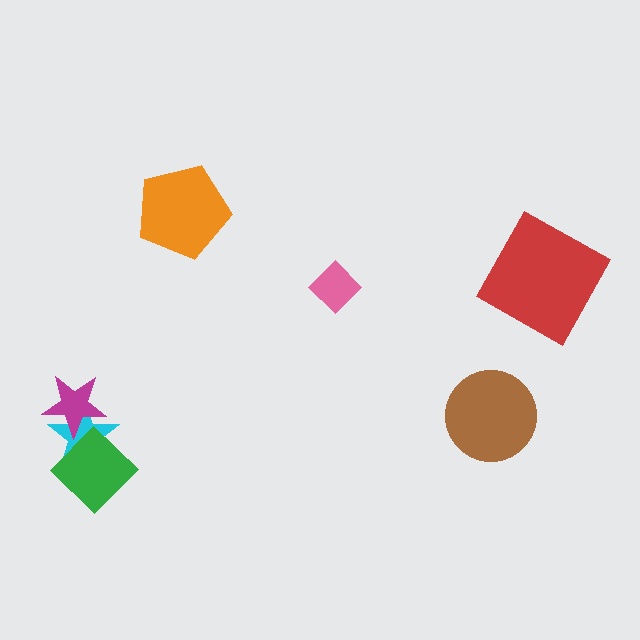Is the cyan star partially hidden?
Yes, it is partially covered by another shape.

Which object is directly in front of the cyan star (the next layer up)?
The magenta star is directly in front of the cyan star.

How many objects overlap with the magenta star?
2 objects overlap with the magenta star.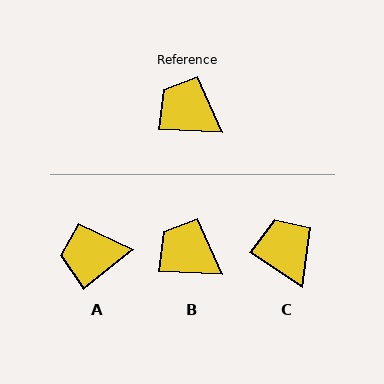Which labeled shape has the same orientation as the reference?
B.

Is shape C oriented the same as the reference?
No, it is off by about 31 degrees.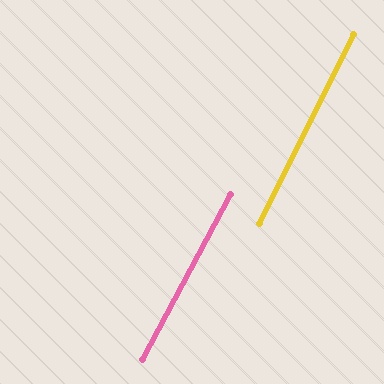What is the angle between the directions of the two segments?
Approximately 2 degrees.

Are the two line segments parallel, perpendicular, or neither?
Parallel — their directions differ by only 1.8°.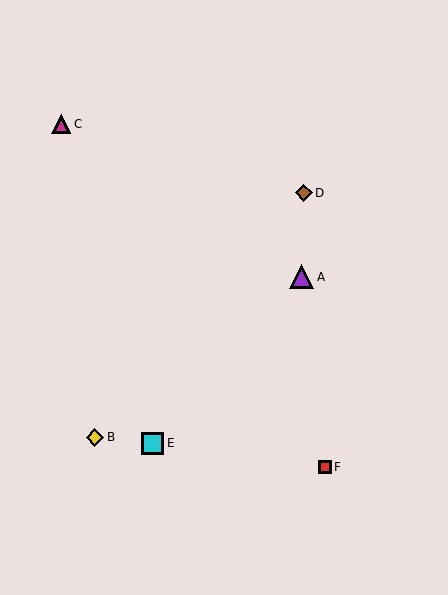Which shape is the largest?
The purple triangle (labeled A) is the largest.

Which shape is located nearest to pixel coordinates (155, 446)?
The cyan square (labeled E) at (153, 443) is nearest to that location.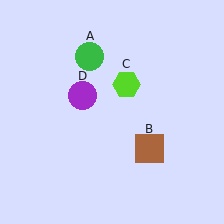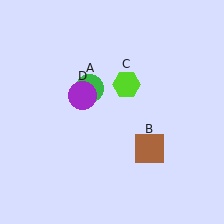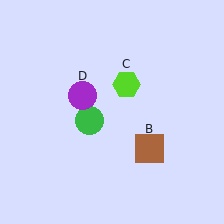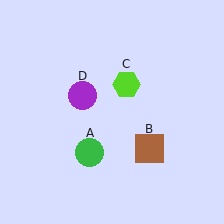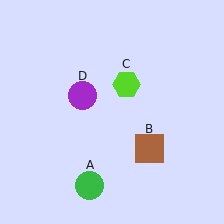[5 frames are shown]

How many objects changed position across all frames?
1 object changed position: green circle (object A).